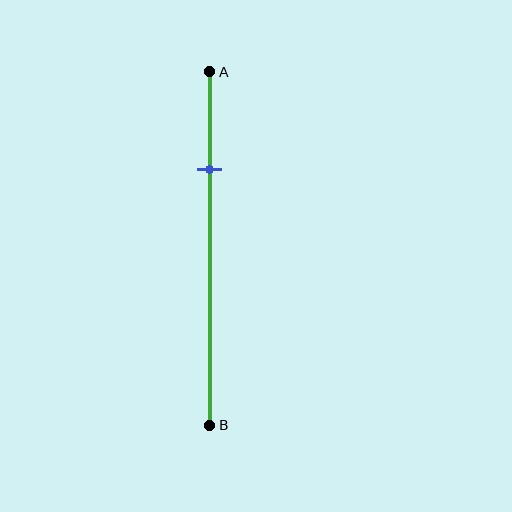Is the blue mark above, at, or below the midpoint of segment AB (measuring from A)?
The blue mark is above the midpoint of segment AB.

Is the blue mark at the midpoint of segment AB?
No, the mark is at about 30% from A, not at the 50% midpoint.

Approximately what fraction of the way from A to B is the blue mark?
The blue mark is approximately 30% of the way from A to B.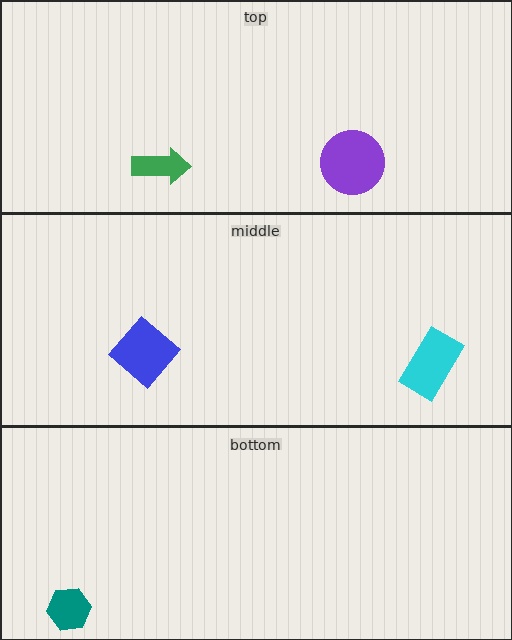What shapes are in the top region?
The green arrow, the purple circle.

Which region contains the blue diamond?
The middle region.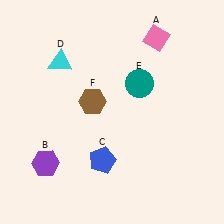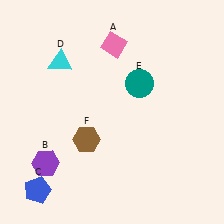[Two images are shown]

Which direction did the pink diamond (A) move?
The pink diamond (A) moved left.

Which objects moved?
The objects that moved are: the pink diamond (A), the blue pentagon (C), the brown hexagon (F).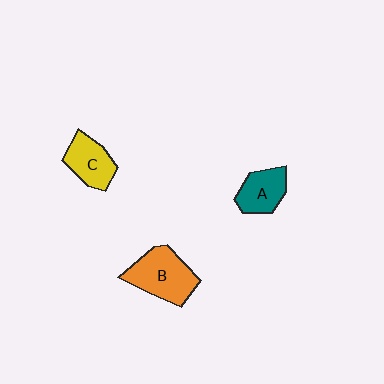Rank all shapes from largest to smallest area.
From largest to smallest: B (orange), C (yellow), A (teal).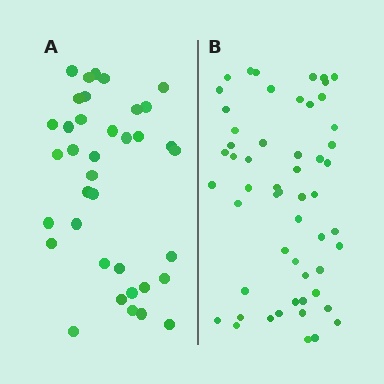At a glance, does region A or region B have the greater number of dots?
Region B (the right region) has more dots.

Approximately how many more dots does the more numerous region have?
Region B has approximately 20 more dots than region A.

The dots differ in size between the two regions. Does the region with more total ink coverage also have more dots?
No. Region A has more total ink coverage because its dots are larger, but region B actually contains more individual dots. Total area can be misleading — the number of items is what matters here.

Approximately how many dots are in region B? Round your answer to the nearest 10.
About 60 dots. (The exact count is 55, which rounds to 60.)